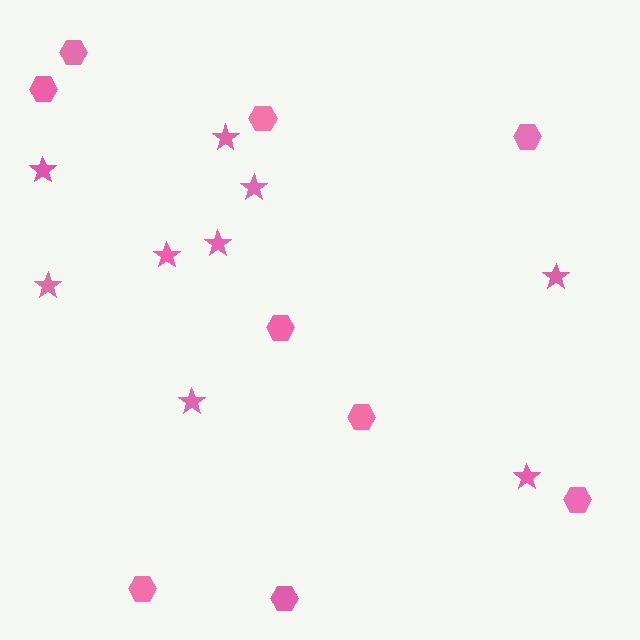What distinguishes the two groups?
There are 2 groups: one group of hexagons (9) and one group of stars (9).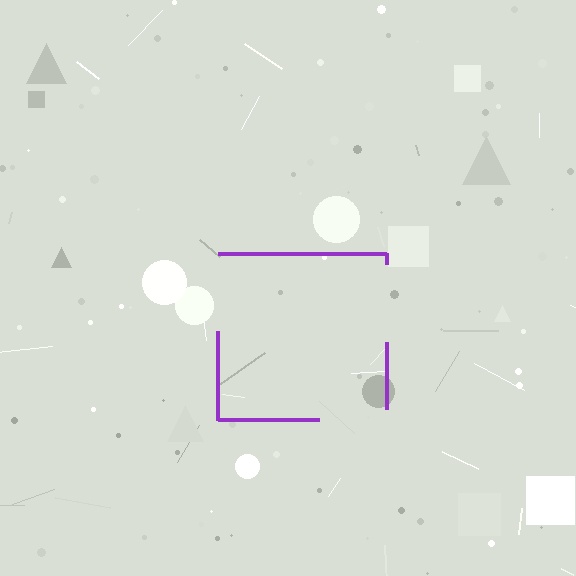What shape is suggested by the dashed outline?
The dashed outline suggests a square.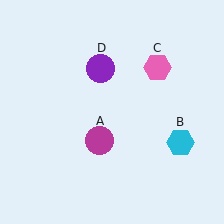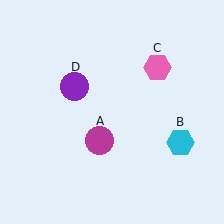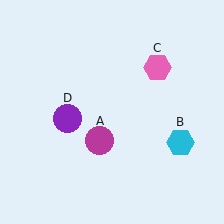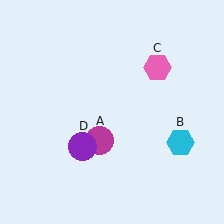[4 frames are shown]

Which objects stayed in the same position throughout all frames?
Magenta circle (object A) and cyan hexagon (object B) and pink hexagon (object C) remained stationary.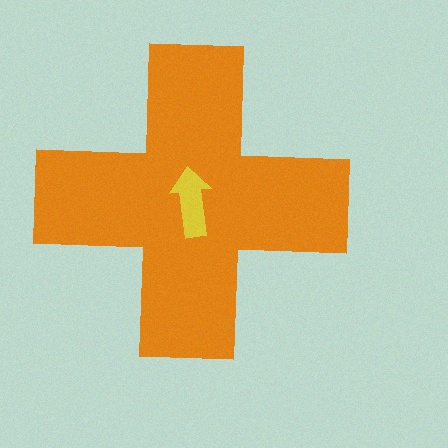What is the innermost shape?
The yellow arrow.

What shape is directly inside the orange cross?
The yellow arrow.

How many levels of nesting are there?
2.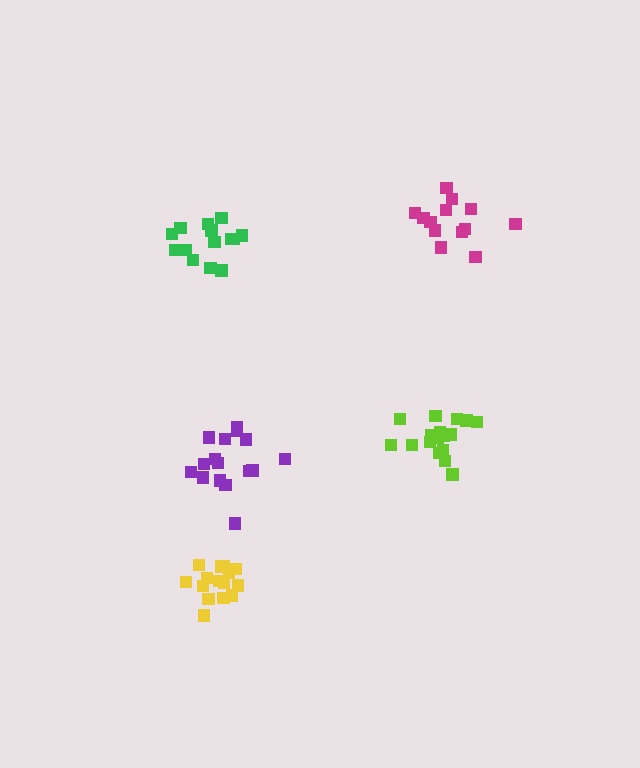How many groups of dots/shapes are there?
There are 5 groups.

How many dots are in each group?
Group 1: 14 dots, Group 2: 17 dots, Group 3: 13 dots, Group 4: 15 dots, Group 5: 16 dots (75 total).